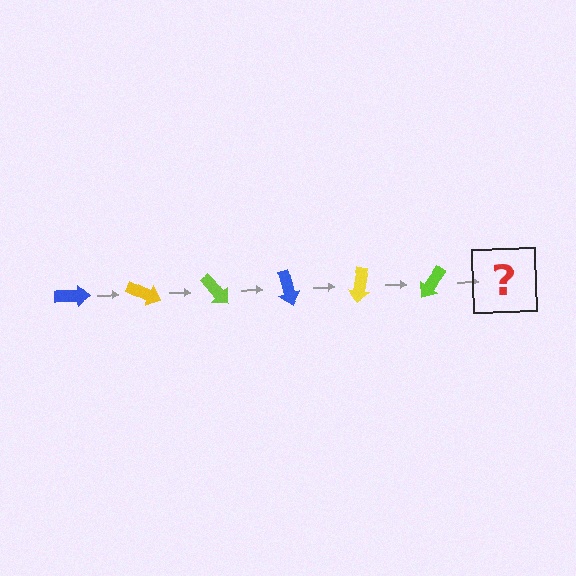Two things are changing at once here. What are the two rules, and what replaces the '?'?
The two rules are that it rotates 25 degrees each step and the color cycles through blue, yellow, and lime. The '?' should be a blue arrow, rotated 150 degrees from the start.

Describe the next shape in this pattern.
It should be a blue arrow, rotated 150 degrees from the start.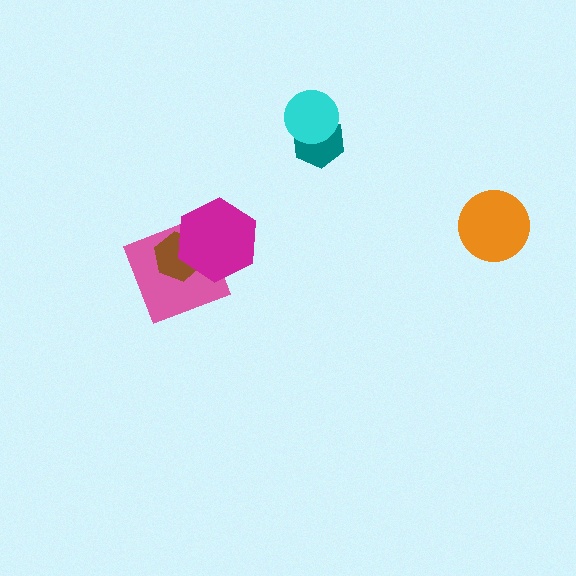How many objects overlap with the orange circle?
0 objects overlap with the orange circle.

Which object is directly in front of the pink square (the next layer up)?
The brown hexagon is directly in front of the pink square.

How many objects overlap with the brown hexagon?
2 objects overlap with the brown hexagon.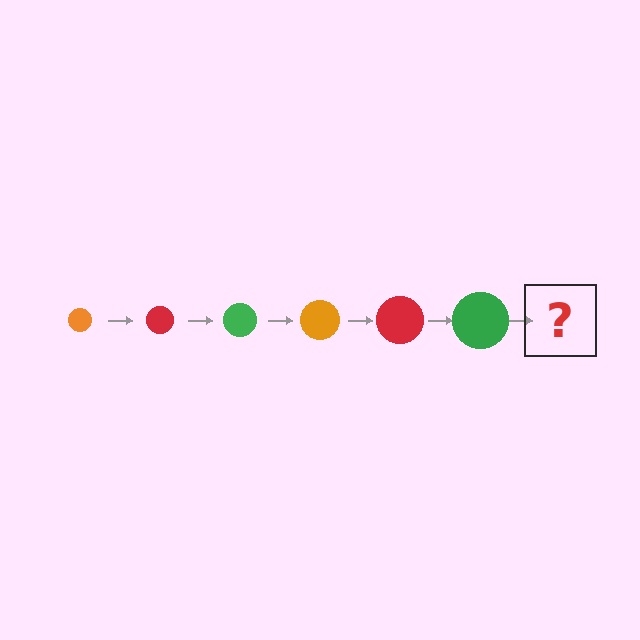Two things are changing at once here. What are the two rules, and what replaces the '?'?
The two rules are that the circle grows larger each step and the color cycles through orange, red, and green. The '?' should be an orange circle, larger than the previous one.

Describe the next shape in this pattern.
It should be an orange circle, larger than the previous one.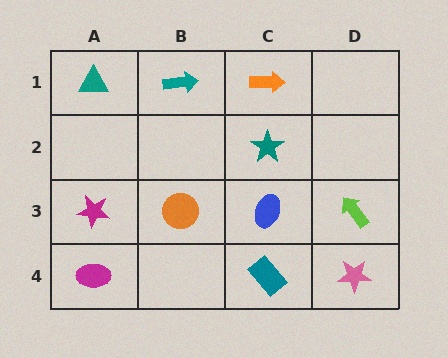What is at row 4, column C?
A teal rectangle.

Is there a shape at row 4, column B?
No, that cell is empty.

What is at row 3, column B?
An orange circle.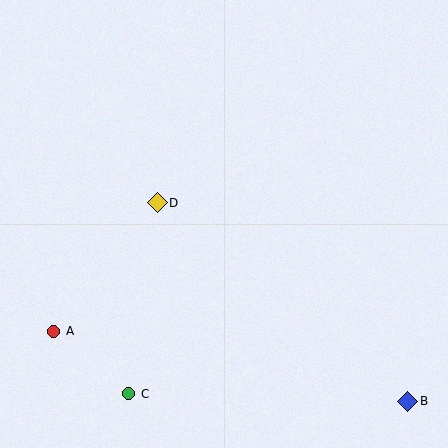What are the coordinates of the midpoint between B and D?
The midpoint between B and D is at (283, 302).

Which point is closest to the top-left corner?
Point D is closest to the top-left corner.